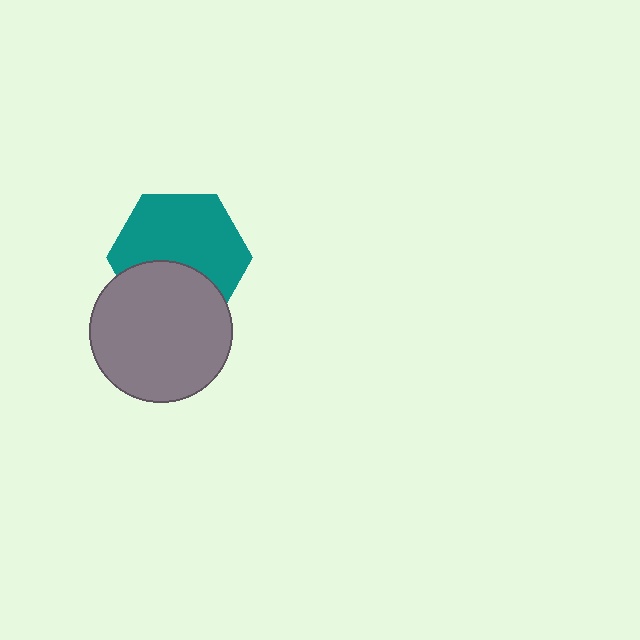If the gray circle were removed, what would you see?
You would see the complete teal hexagon.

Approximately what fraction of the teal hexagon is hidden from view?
Roughly 36% of the teal hexagon is hidden behind the gray circle.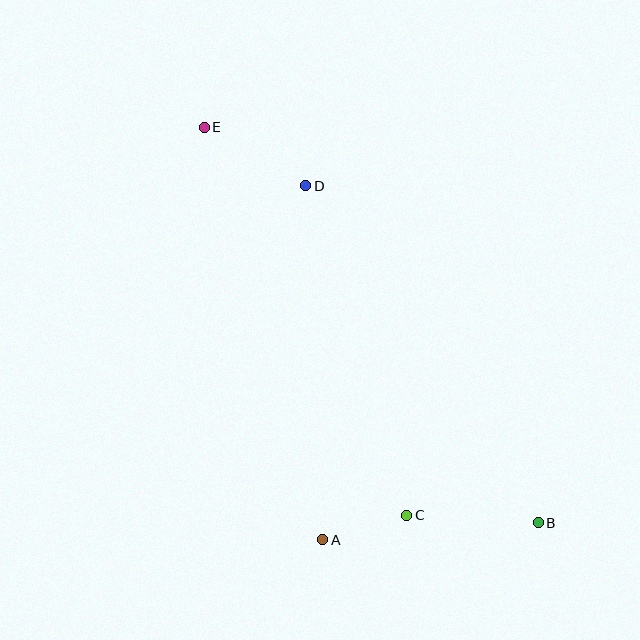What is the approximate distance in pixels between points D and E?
The distance between D and E is approximately 117 pixels.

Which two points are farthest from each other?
Points B and E are farthest from each other.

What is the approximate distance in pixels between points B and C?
The distance between B and C is approximately 132 pixels.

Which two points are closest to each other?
Points A and C are closest to each other.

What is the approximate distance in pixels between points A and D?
The distance between A and D is approximately 355 pixels.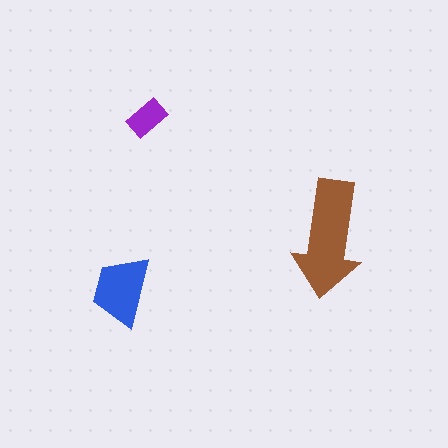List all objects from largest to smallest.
The brown arrow, the blue trapezoid, the purple rectangle.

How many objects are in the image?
There are 3 objects in the image.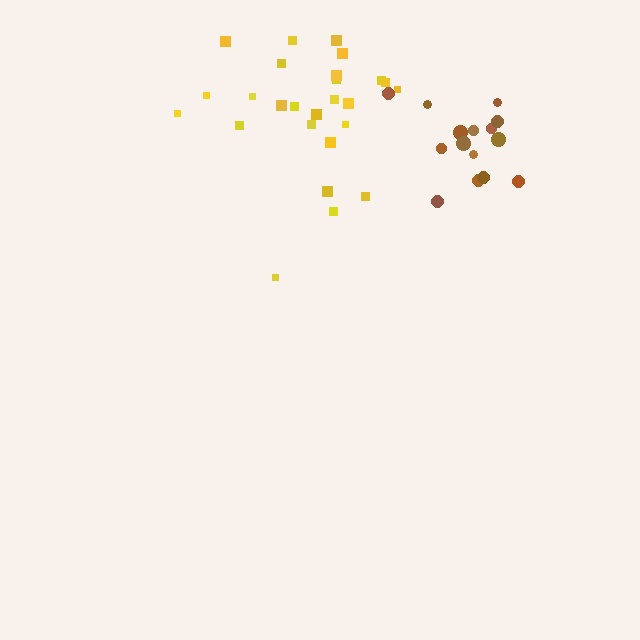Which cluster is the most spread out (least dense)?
Yellow.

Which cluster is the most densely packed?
Brown.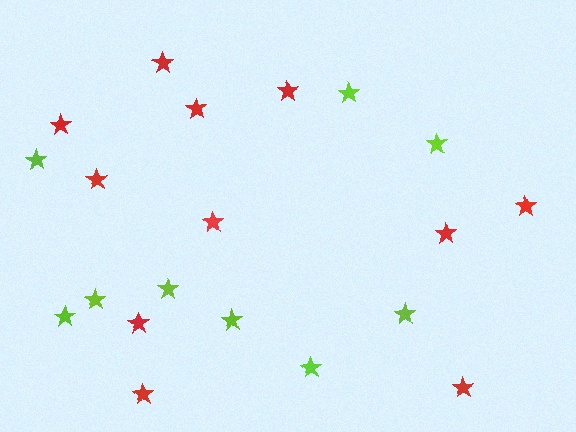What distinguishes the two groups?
There are 2 groups: one group of red stars (11) and one group of lime stars (9).